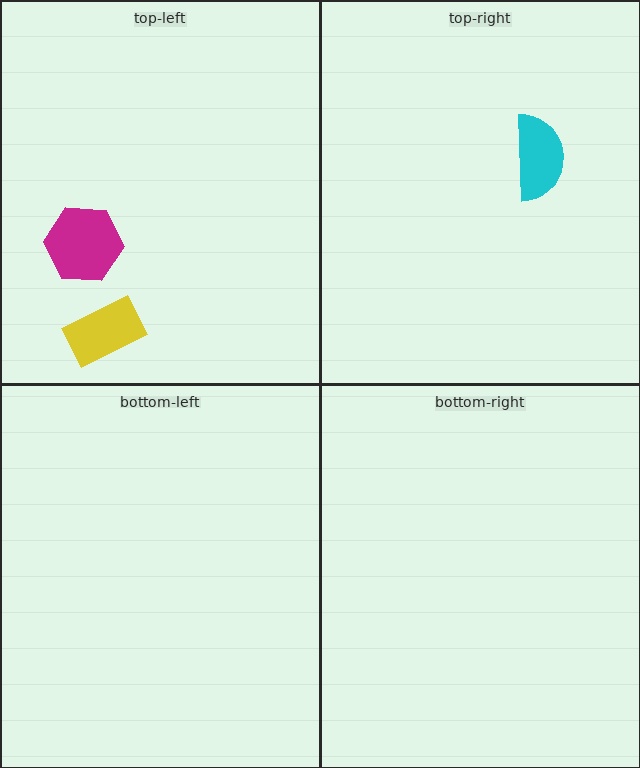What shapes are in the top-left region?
The magenta hexagon, the yellow rectangle.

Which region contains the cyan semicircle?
The top-right region.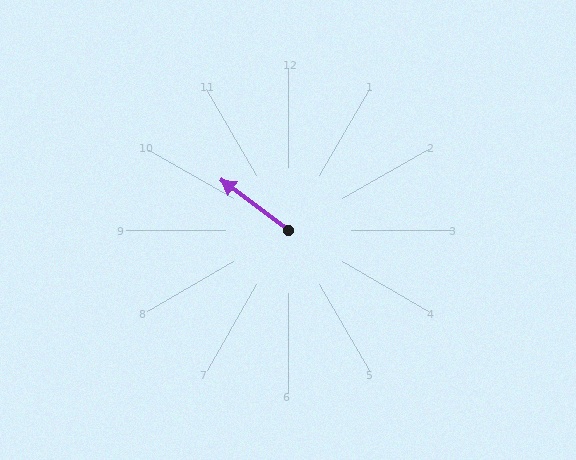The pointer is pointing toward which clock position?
Roughly 10 o'clock.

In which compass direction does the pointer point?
Northwest.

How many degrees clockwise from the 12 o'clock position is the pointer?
Approximately 307 degrees.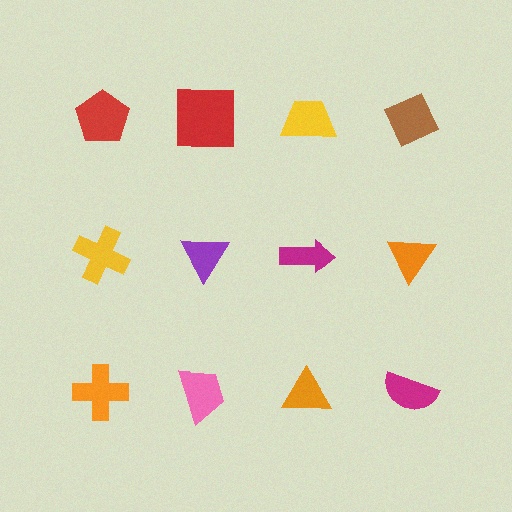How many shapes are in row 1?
4 shapes.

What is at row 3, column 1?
An orange cross.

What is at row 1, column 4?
A brown diamond.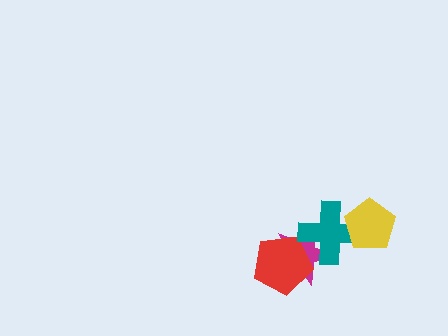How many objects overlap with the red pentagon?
1 object overlaps with the red pentagon.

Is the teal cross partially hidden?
Yes, it is partially covered by another shape.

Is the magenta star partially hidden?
Yes, it is partially covered by another shape.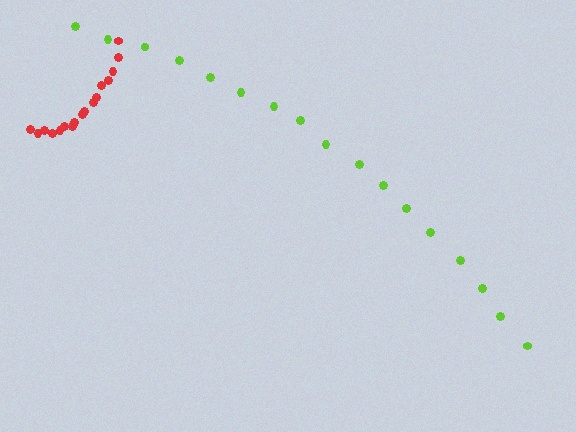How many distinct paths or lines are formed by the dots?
There are 2 distinct paths.